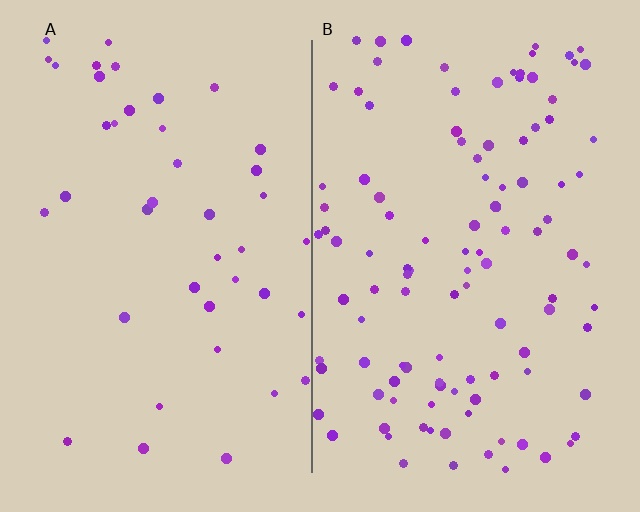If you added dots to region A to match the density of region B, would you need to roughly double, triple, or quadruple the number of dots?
Approximately triple.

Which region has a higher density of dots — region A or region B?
B (the right).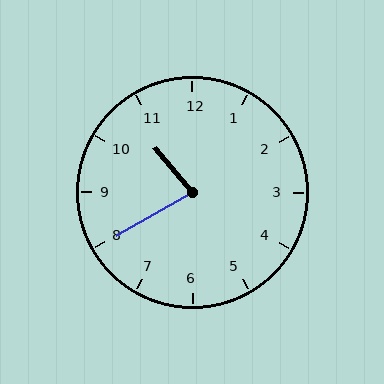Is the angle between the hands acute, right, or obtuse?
It is acute.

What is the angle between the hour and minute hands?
Approximately 80 degrees.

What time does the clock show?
10:40.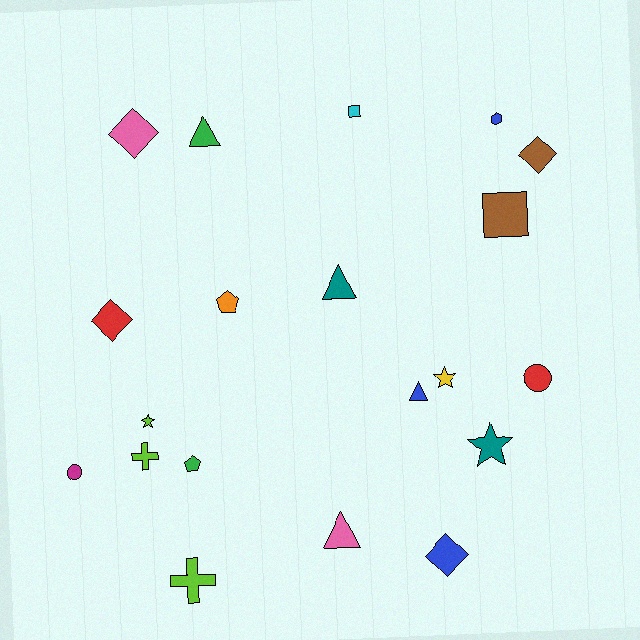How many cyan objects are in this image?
There is 1 cyan object.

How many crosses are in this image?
There are 2 crosses.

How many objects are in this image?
There are 20 objects.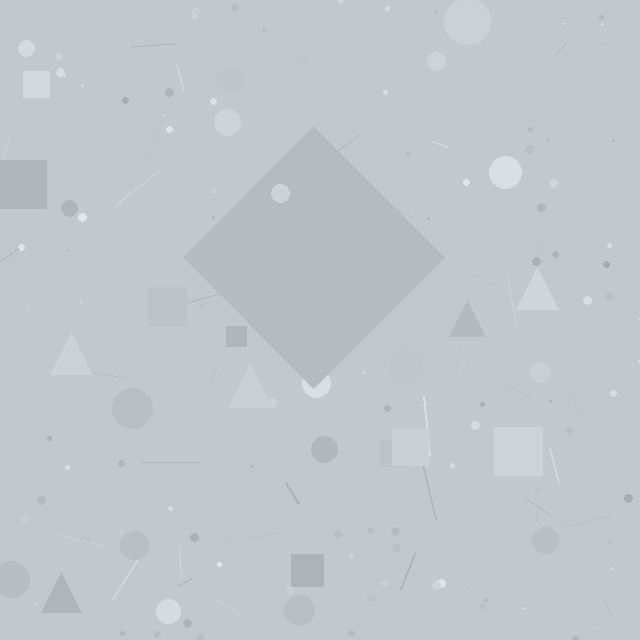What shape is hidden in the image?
A diamond is hidden in the image.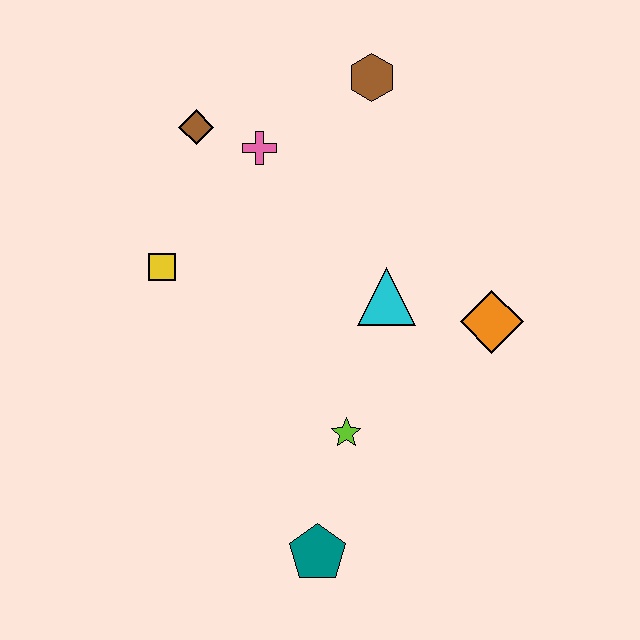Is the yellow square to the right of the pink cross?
No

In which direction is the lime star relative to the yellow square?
The lime star is to the right of the yellow square.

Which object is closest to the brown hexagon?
The pink cross is closest to the brown hexagon.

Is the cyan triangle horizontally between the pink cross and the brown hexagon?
No